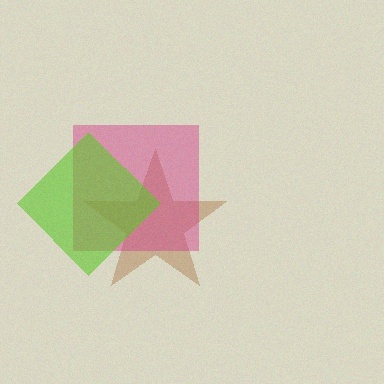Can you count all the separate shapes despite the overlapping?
Yes, there are 3 separate shapes.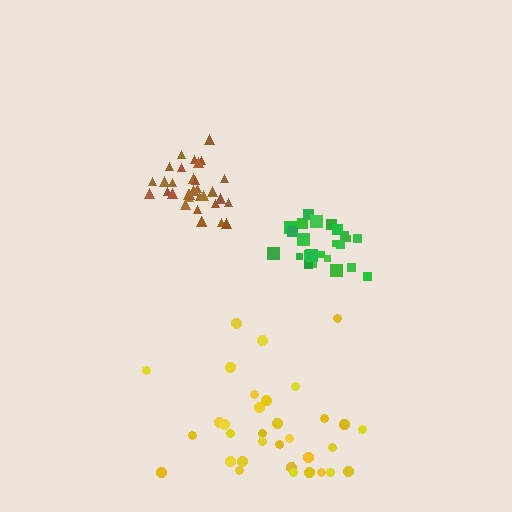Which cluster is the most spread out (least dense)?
Yellow.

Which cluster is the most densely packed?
Brown.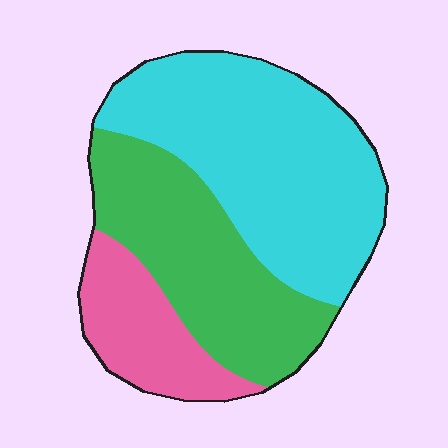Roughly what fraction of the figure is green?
Green takes up between a quarter and a half of the figure.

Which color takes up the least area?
Pink, at roughly 15%.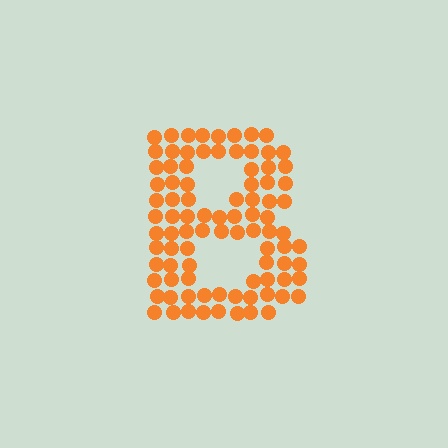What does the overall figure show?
The overall figure shows the letter B.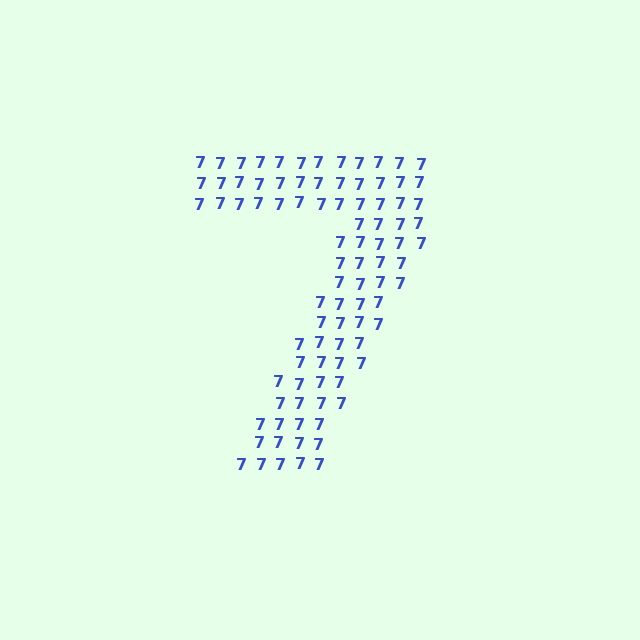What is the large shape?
The large shape is the digit 7.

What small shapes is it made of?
It is made of small digit 7's.